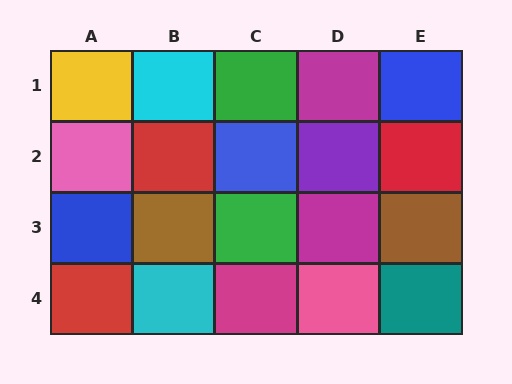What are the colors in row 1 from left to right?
Yellow, cyan, green, magenta, blue.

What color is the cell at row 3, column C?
Green.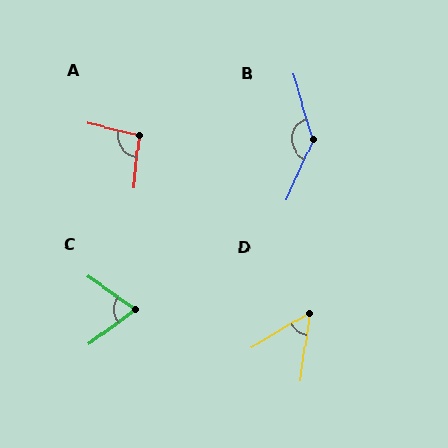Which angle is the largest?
B, at approximately 139 degrees.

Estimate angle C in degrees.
Approximately 72 degrees.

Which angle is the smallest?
D, at approximately 51 degrees.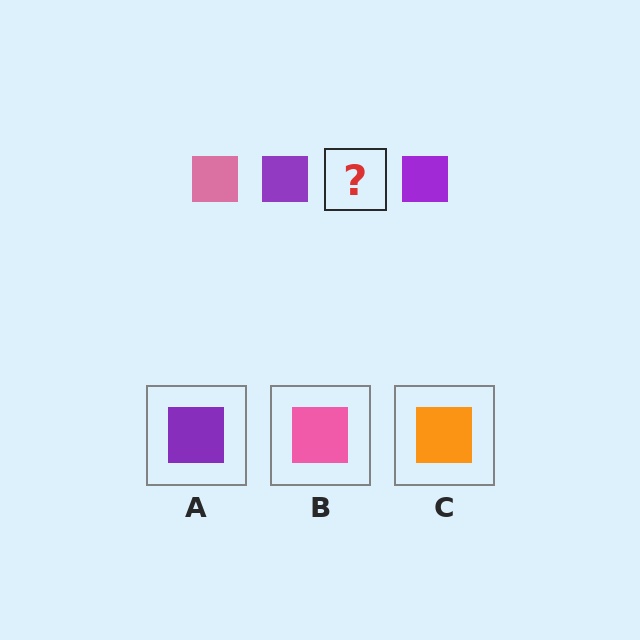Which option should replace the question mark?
Option B.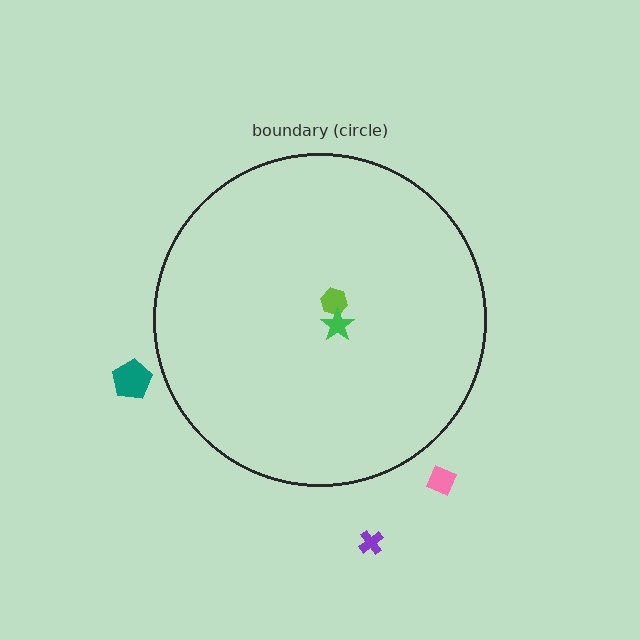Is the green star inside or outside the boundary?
Inside.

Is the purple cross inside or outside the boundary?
Outside.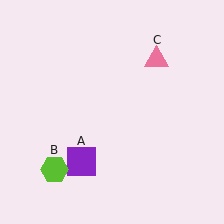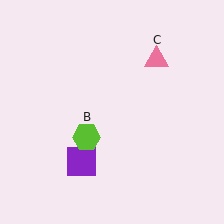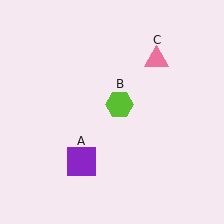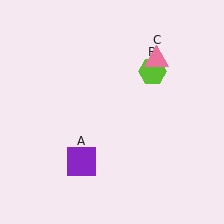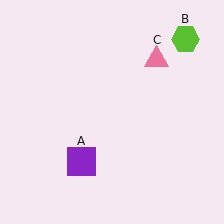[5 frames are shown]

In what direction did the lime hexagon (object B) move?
The lime hexagon (object B) moved up and to the right.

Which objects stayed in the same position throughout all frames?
Purple square (object A) and pink triangle (object C) remained stationary.